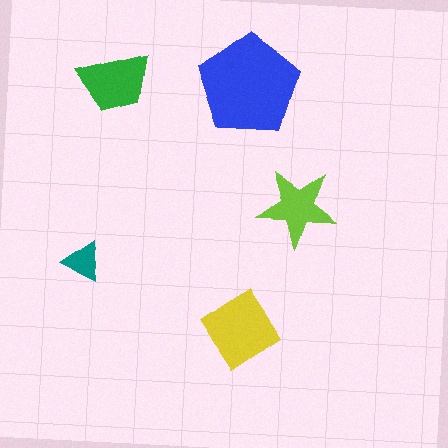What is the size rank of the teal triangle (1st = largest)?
5th.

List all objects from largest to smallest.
The blue pentagon, the yellow diamond, the green trapezoid, the lime star, the teal triangle.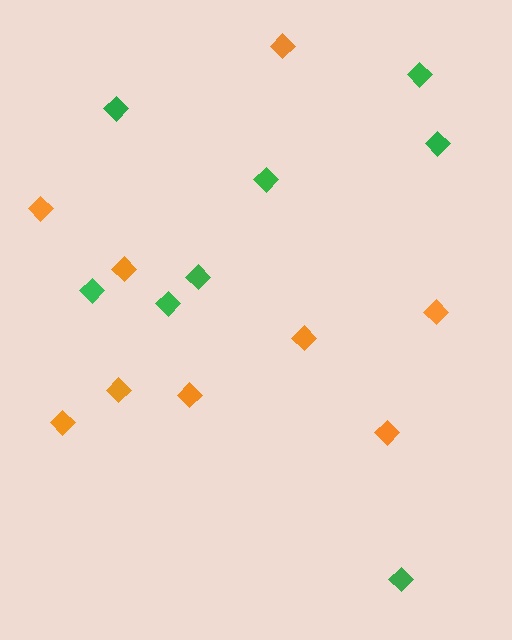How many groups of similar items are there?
There are 2 groups: one group of green diamonds (8) and one group of orange diamonds (9).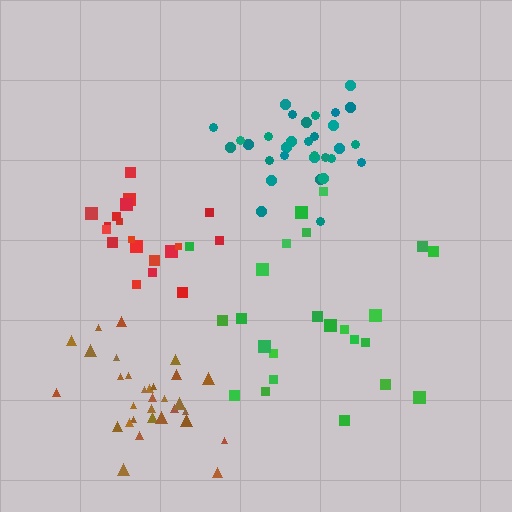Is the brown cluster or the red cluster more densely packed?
Red.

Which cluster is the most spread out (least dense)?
Green.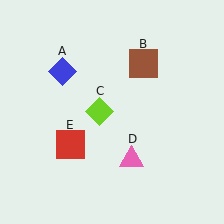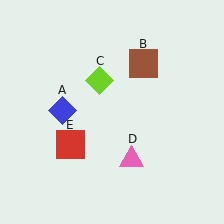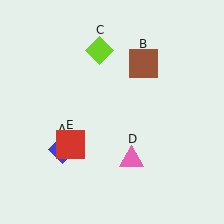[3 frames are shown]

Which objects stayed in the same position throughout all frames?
Brown square (object B) and pink triangle (object D) and red square (object E) remained stationary.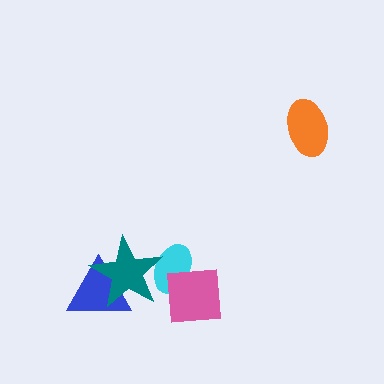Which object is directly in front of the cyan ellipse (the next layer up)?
The pink square is directly in front of the cyan ellipse.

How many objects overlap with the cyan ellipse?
2 objects overlap with the cyan ellipse.